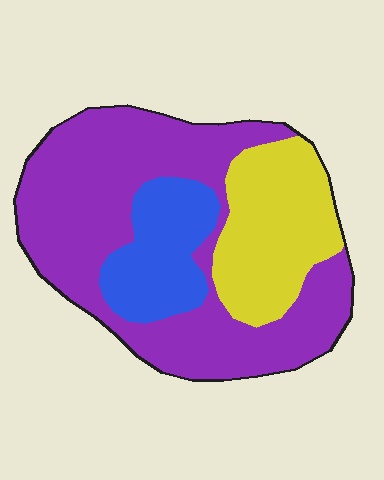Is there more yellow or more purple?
Purple.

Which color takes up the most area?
Purple, at roughly 60%.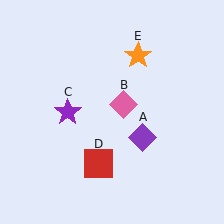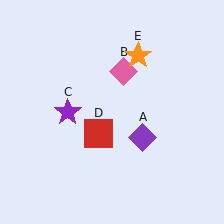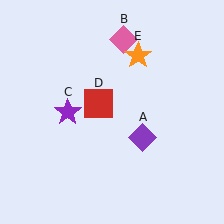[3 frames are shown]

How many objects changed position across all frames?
2 objects changed position: pink diamond (object B), red square (object D).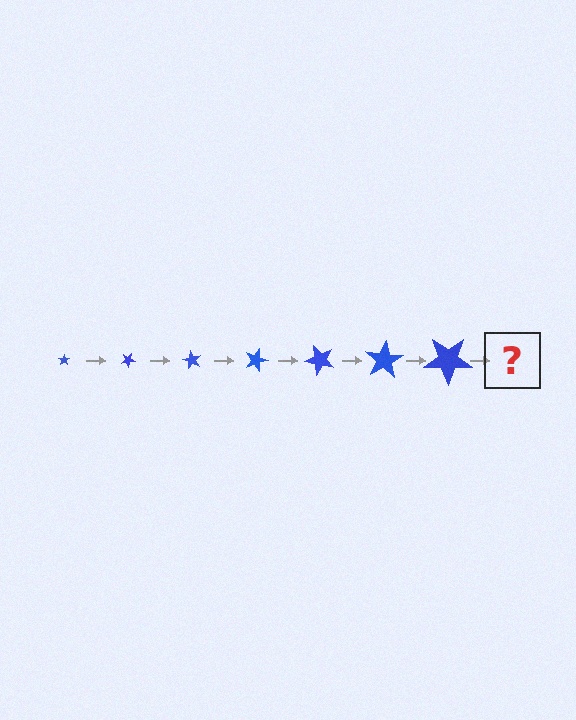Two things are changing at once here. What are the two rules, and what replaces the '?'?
The two rules are that the star grows larger each step and it rotates 30 degrees each step. The '?' should be a star, larger than the previous one and rotated 210 degrees from the start.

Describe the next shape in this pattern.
It should be a star, larger than the previous one and rotated 210 degrees from the start.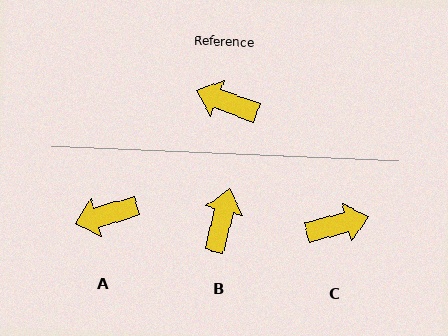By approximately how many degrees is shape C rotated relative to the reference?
Approximately 145 degrees clockwise.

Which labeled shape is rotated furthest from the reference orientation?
C, about 145 degrees away.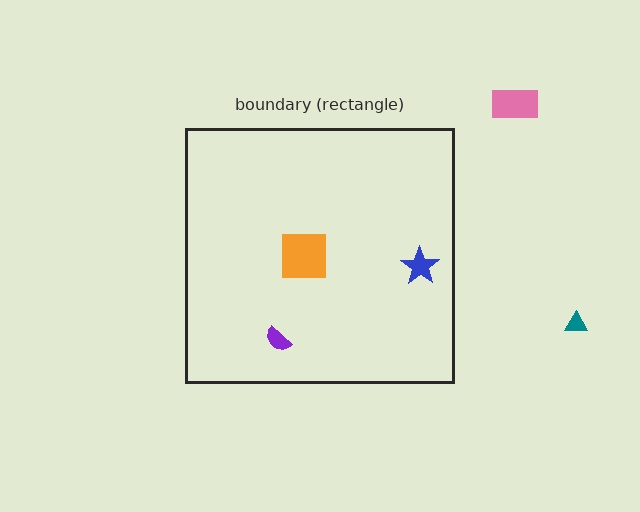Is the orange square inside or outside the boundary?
Inside.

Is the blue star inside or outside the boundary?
Inside.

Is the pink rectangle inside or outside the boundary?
Outside.